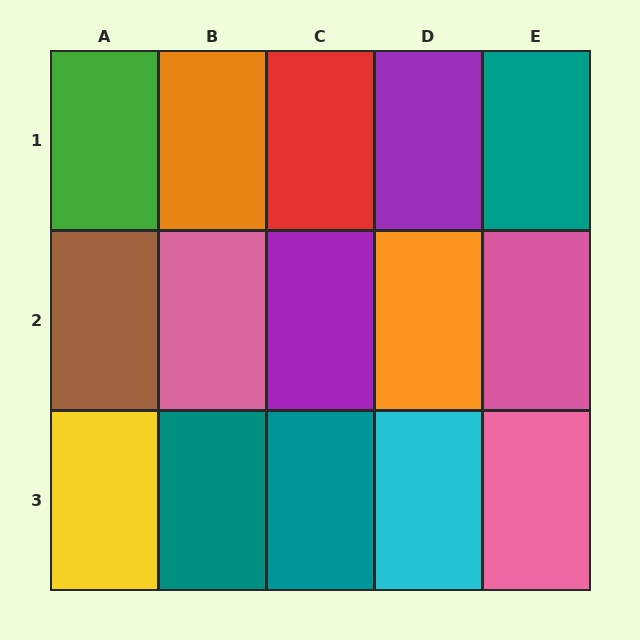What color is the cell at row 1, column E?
Teal.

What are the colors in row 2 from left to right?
Brown, pink, purple, orange, pink.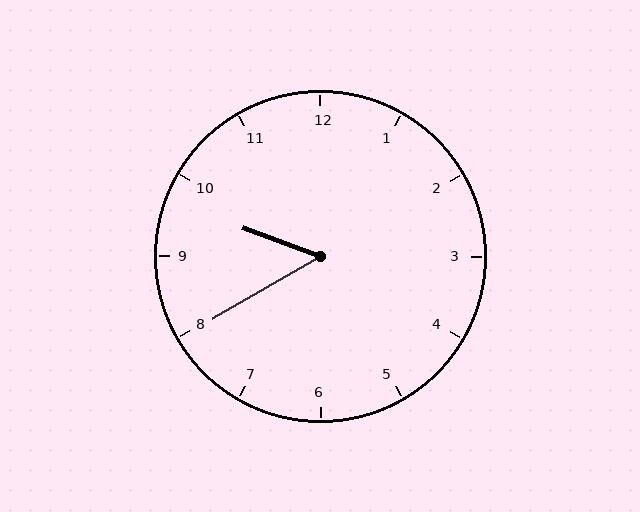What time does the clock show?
9:40.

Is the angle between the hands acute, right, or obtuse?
It is acute.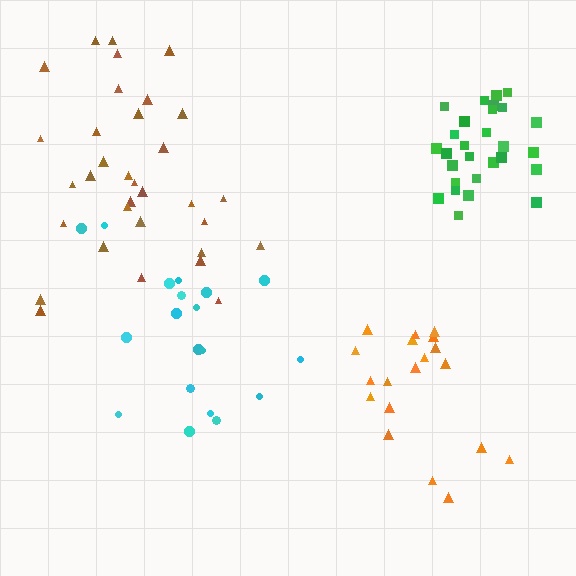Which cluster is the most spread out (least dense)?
Cyan.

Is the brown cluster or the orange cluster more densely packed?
Orange.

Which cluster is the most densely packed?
Green.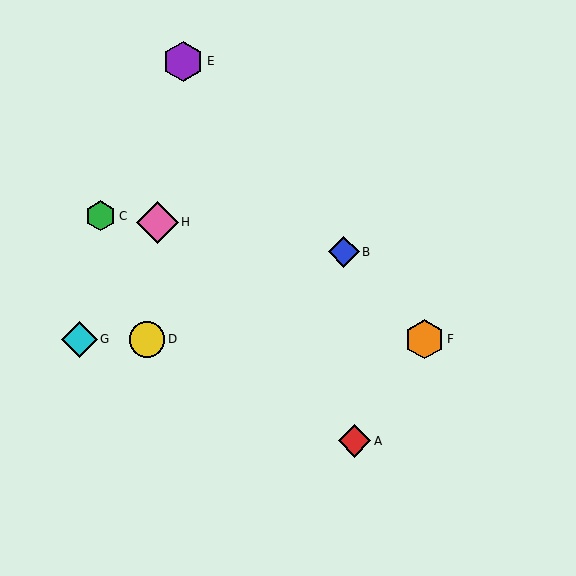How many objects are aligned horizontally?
3 objects (D, F, G) are aligned horizontally.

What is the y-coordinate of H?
Object H is at y≈222.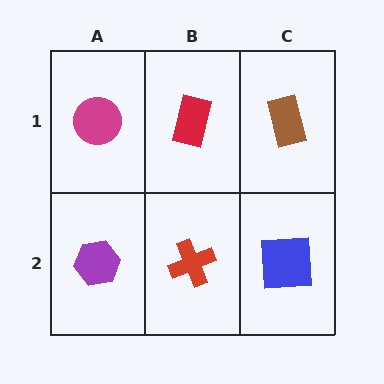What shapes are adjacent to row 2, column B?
A red rectangle (row 1, column B), a purple hexagon (row 2, column A), a blue square (row 2, column C).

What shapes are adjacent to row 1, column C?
A blue square (row 2, column C), a red rectangle (row 1, column B).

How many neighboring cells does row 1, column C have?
2.